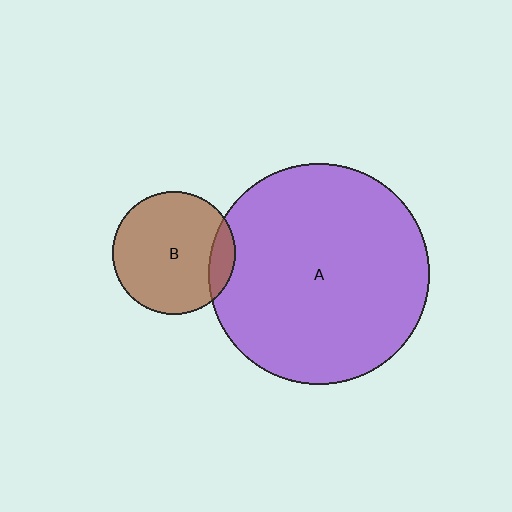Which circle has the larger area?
Circle A (purple).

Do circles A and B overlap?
Yes.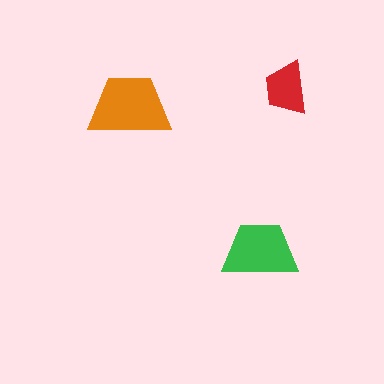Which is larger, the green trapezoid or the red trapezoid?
The green one.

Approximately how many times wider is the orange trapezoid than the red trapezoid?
About 1.5 times wider.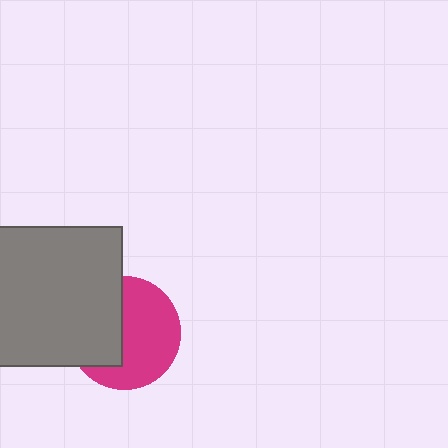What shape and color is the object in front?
The object in front is a gray square.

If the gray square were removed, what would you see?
You would see the complete magenta circle.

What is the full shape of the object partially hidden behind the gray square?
The partially hidden object is a magenta circle.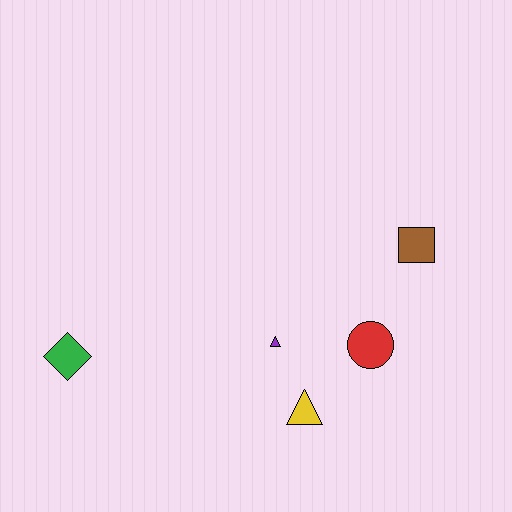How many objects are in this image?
There are 5 objects.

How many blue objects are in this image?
There are no blue objects.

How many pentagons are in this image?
There are no pentagons.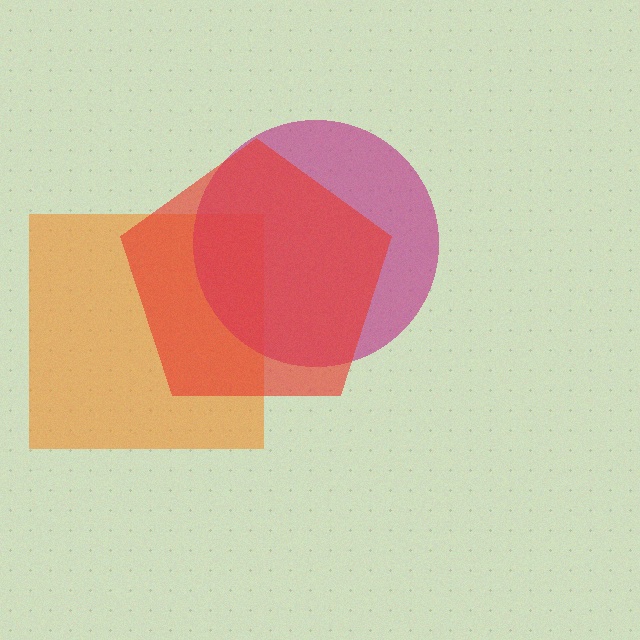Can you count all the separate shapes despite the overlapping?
Yes, there are 3 separate shapes.